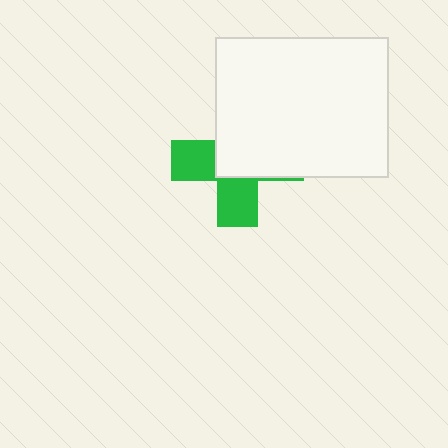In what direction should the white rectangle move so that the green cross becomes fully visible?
The white rectangle should move toward the upper-right. That is the shortest direction to clear the overlap and leave the green cross fully visible.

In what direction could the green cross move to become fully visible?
The green cross could move toward the lower-left. That would shift it out from behind the white rectangle entirely.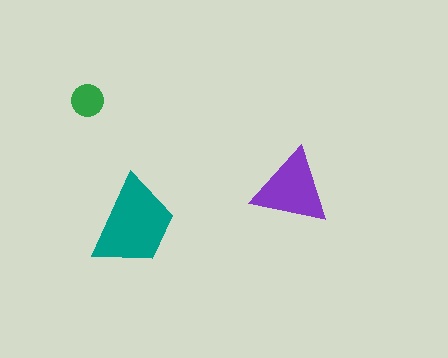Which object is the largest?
The teal trapezoid.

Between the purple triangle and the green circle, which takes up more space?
The purple triangle.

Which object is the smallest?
The green circle.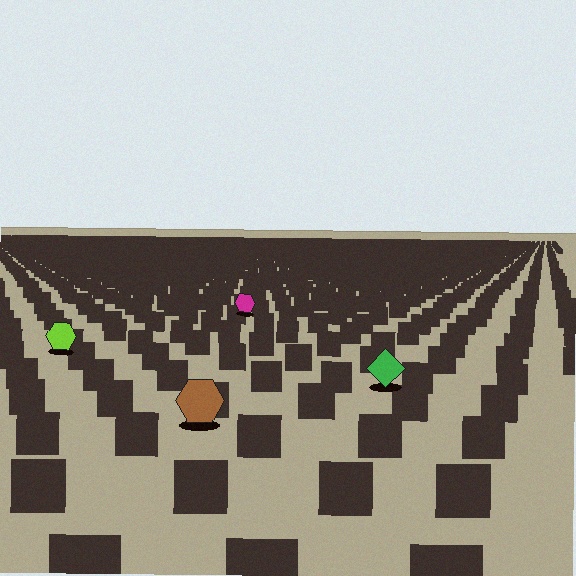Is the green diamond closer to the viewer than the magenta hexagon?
Yes. The green diamond is closer — you can tell from the texture gradient: the ground texture is coarser near it.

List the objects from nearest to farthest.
From nearest to farthest: the brown hexagon, the green diamond, the lime hexagon, the magenta hexagon.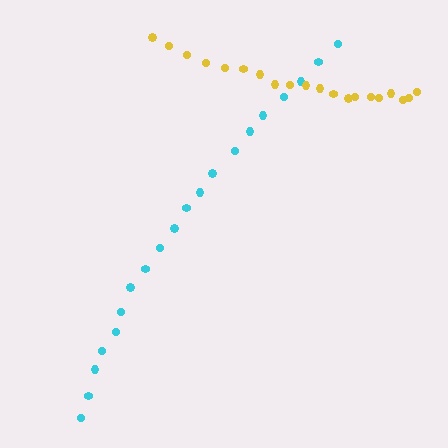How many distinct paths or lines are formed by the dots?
There are 2 distinct paths.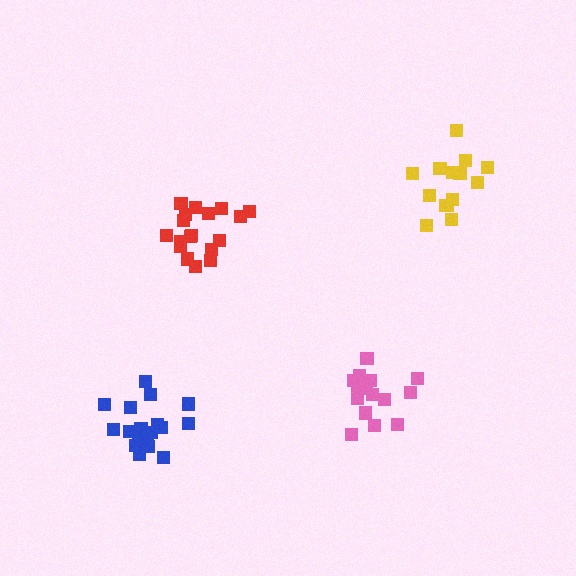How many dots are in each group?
Group 1: 19 dots, Group 2: 18 dots, Group 3: 15 dots, Group 4: 14 dots (66 total).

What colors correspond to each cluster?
The clusters are colored: blue, red, pink, yellow.